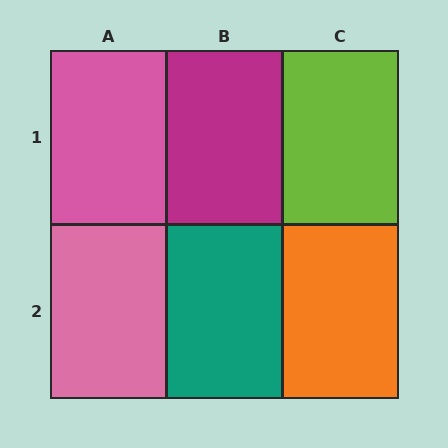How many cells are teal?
1 cell is teal.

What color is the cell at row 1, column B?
Magenta.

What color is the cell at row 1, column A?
Pink.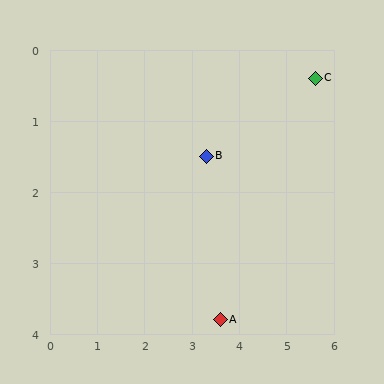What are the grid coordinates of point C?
Point C is at approximately (5.6, 0.4).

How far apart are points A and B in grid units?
Points A and B are about 2.3 grid units apart.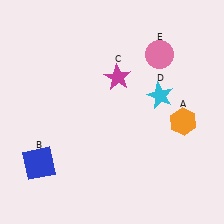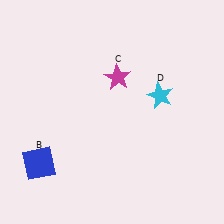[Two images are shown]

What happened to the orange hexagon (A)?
The orange hexagon (A) was removed in Image 2. It was in the bottom-right area of Image 1.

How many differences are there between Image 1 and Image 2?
There are 2 differences between the two images.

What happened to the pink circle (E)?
The pink circle (E) was removed in Image 2. It was in the top-right area of Image 1.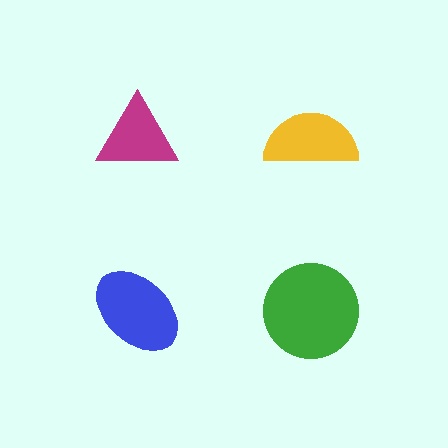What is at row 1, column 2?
A yellow semicircle.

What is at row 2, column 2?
A green circle.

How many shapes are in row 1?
2 shapes.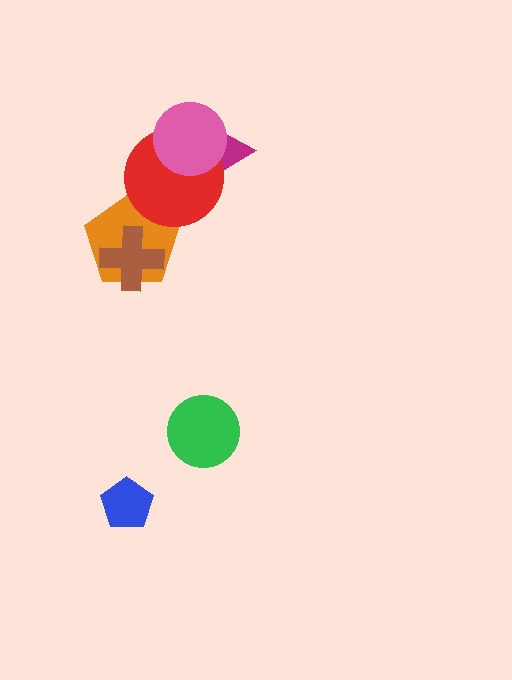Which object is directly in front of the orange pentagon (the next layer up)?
The red circle is directly in front of the orange pentagon.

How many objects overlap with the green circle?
0 objects overlap with the green circle.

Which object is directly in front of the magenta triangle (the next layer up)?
The red circle is directly in front of the magenta triangle.